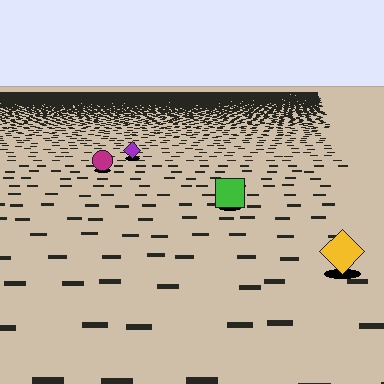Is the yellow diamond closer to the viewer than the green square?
Yes. The yellow diamond is closer — you can tell from the texture gradient: the ground texture is coarser near it.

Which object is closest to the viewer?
The yellow diamond is closest. The texture marks near it are larger and more spread out.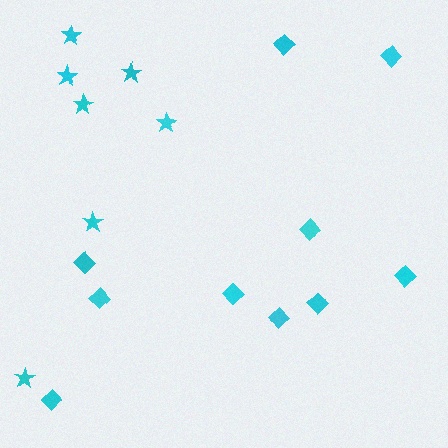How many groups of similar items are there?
There are 2 groups: one group of diamonds (10) and one group of stars (7).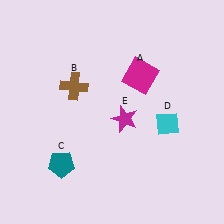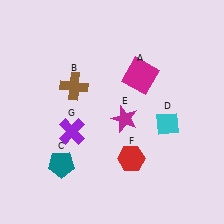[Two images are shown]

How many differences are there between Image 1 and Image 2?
There are 2 differences between the two images.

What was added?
A red hexagon (F), a purple cross (G) were added in Image 2.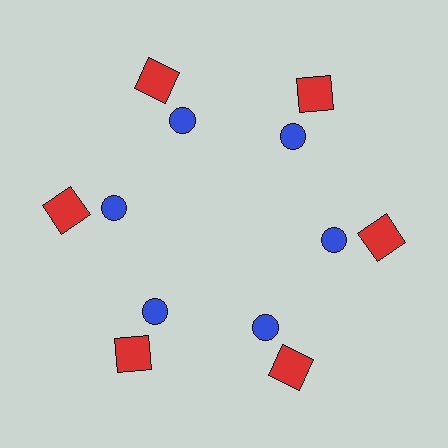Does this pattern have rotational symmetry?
Yes, this pattern has 6-fold rotational symmetry. It looks the same after rotating 60 degrees around the center.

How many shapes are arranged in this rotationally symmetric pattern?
There are 12 shapes, arranged in 6 groups of 2.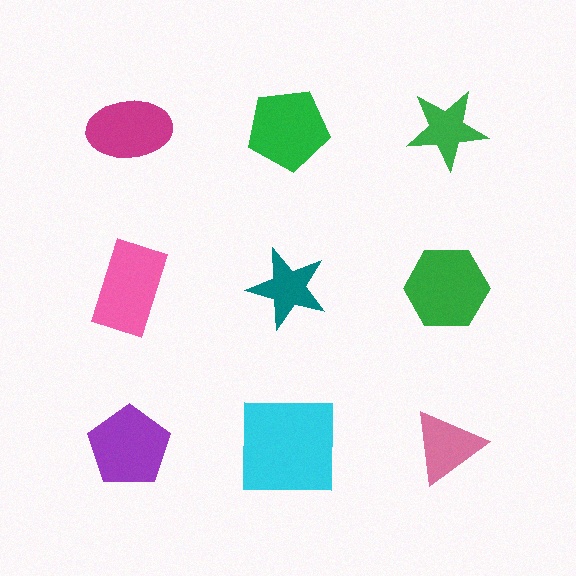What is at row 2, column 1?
A pink rectangle.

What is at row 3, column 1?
A purple pentagon.